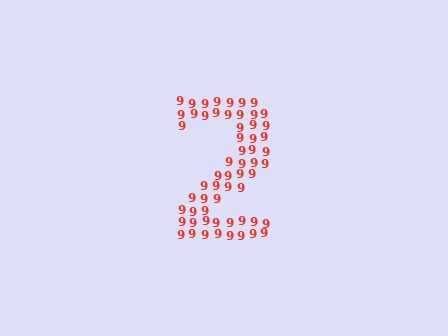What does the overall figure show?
The overall figure shows the digit 2.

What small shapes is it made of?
It is made of small digit 9's.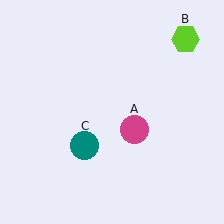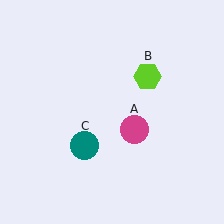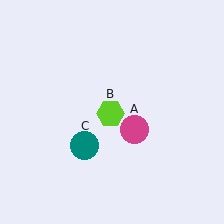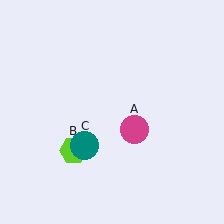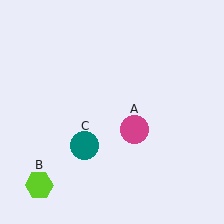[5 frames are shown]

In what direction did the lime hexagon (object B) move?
The lime hexagon (object B) moved down and to the left.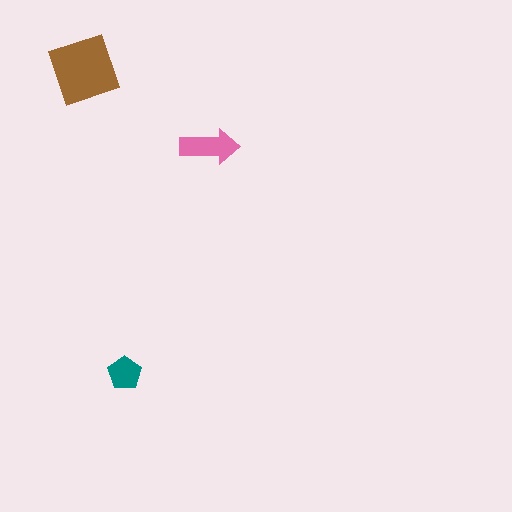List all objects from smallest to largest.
The teal pentagon, the pink arrow, the brown square.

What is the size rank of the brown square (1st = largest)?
1st.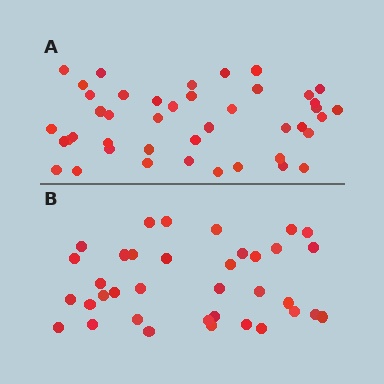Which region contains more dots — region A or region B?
Region A (the top region) has more dots.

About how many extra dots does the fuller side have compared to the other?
Region A has roughly 8 or so more dots than region B.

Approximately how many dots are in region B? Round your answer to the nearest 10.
About 40 dots. (The exact count is 36, which rounds to 40.)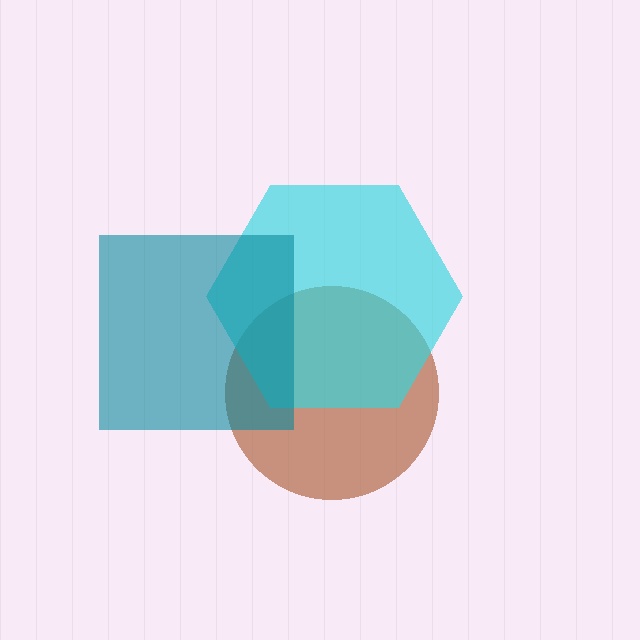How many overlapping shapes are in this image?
There are 3 overlapping shapes in the image.